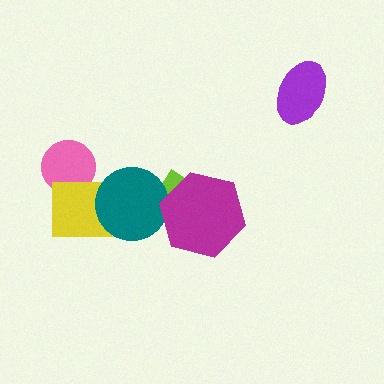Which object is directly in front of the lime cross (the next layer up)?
The teal circle is directly in front of the lime cross.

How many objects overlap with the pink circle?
1 object overlaps with the pink circle.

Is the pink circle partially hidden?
Yes, it is partially covered by another shape.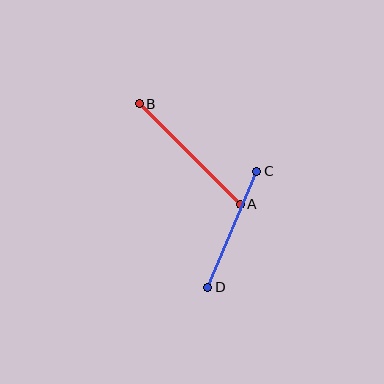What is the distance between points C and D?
The distance is approximately 126 pixels.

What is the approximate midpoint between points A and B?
The midpoint is at approximately (190, 154) pixels.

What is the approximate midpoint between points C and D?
The midpoint is at approximately (232, 229) pixels.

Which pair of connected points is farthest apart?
Points A and B are farthest apart.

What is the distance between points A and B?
The distance is approximately 142 pixels.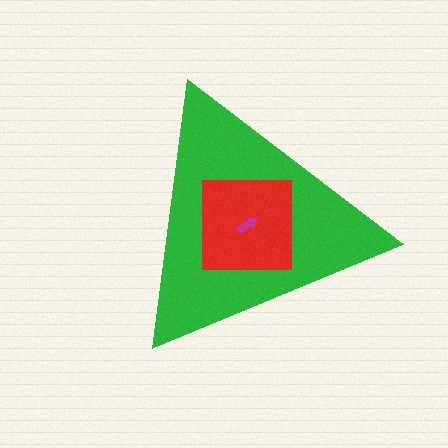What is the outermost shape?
The green triangle.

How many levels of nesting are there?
3.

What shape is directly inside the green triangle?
The red square.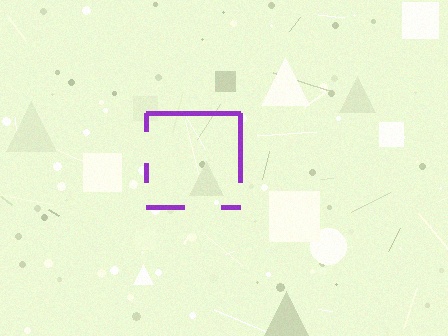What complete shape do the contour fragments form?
The contour fragments form a square.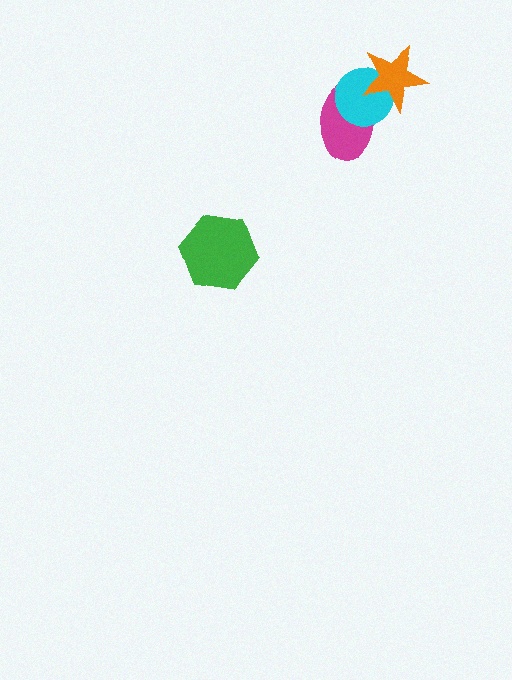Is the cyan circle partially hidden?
Yes, it is partially covered by another shape.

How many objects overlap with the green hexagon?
0 objects overlap with the green hexagon.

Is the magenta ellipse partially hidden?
Yes, it is partially covered by another shape.